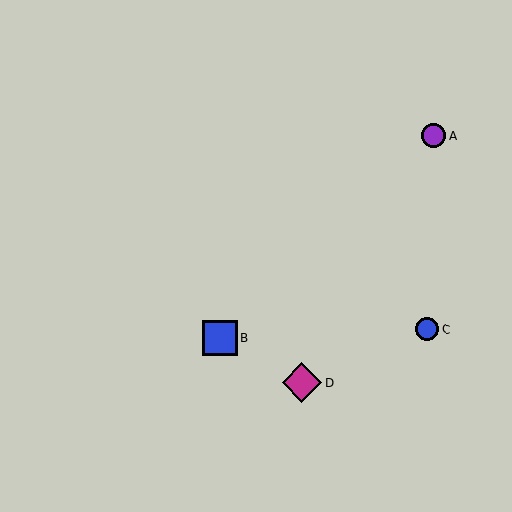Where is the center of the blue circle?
The center of the blue circle is at (427, 330).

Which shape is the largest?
The magenta diamond (labeled D) is the largest.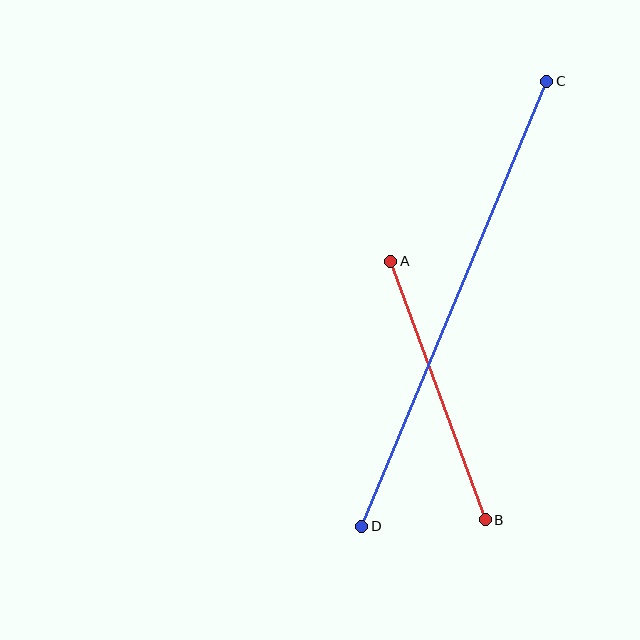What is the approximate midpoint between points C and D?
The midpoint is at approximately (454, 304) pixels.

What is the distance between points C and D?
The distance is approximately 482 pixels.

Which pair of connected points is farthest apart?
Points C and D are farthest apart.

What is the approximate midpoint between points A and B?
The midpoint is at approximately (438, 390) pixels.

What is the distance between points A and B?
The distance is approximately 275 pixels.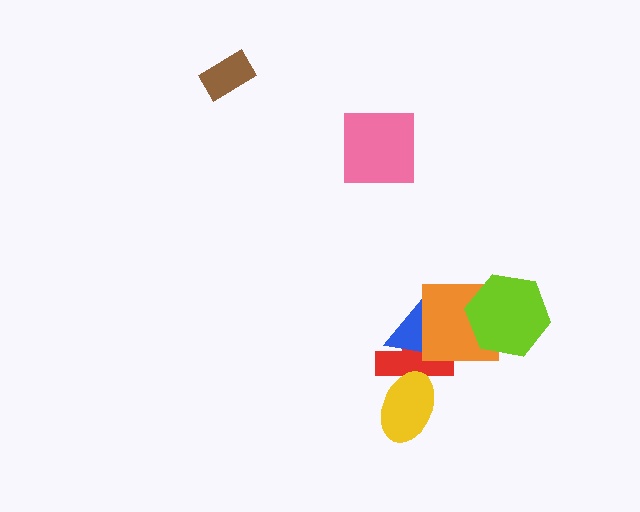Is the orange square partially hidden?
Yes, it is partially covered by another shape.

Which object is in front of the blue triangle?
The orange square is in front of the blue triangle.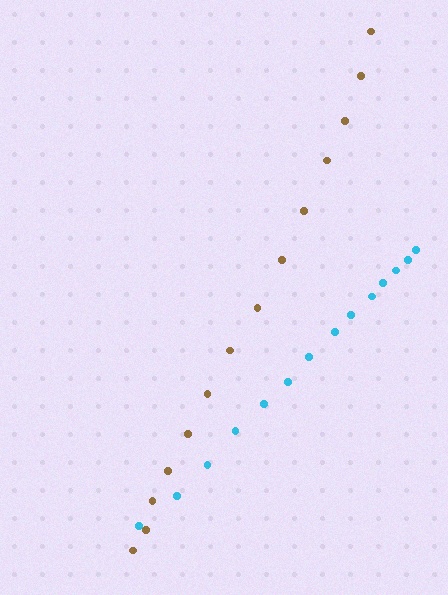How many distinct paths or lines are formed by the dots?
There are 2 distinct paths.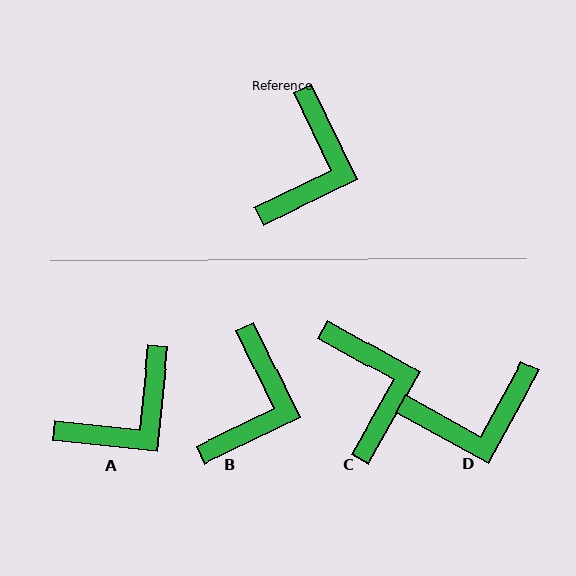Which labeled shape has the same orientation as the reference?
B.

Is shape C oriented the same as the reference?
No, it is off by about 35 degrees.